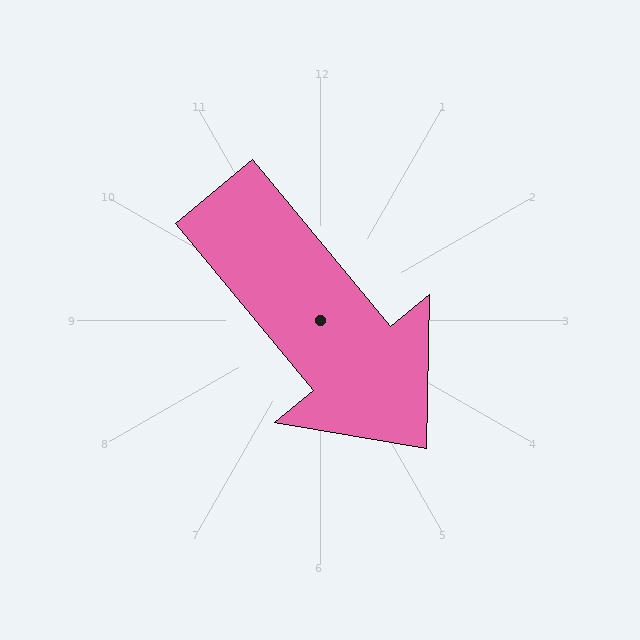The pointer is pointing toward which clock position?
Roughly 5 o'clock.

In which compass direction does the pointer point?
Southeast.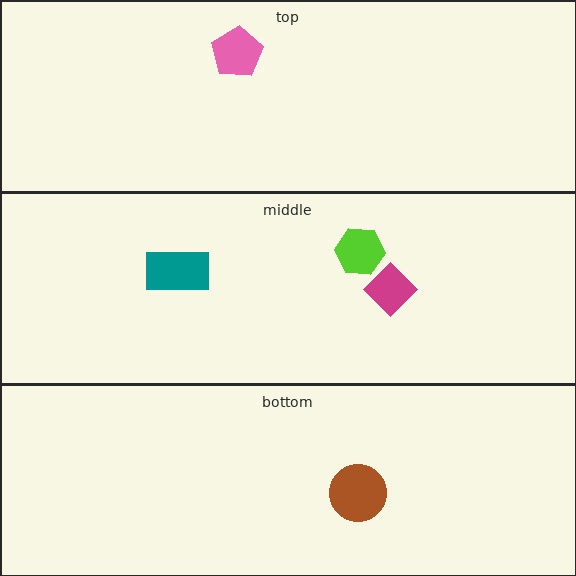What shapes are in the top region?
The pink pentagon.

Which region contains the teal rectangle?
The middle region.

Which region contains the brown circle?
The bottom region.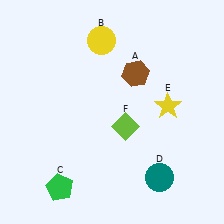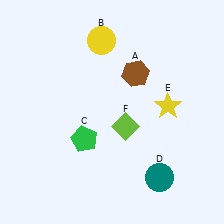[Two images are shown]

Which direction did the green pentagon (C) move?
The green pentagon (C) moved up.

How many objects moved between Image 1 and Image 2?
1 object moved between the two images.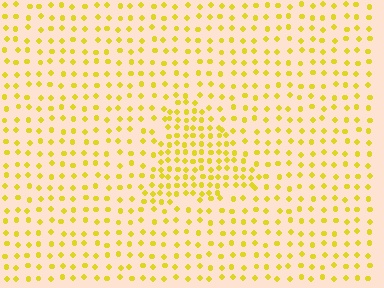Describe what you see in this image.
The image contains small yellow elements arranged at two different densities. A triangle-shaped region is visible where the elements are more densely packed than the surrounding area.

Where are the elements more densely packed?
The elements are more densely packed inside the triangle boundary.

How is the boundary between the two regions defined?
The boundary is defined by a change in element density (approximately 1.9x ratio). All elements are the same color, size, and shape.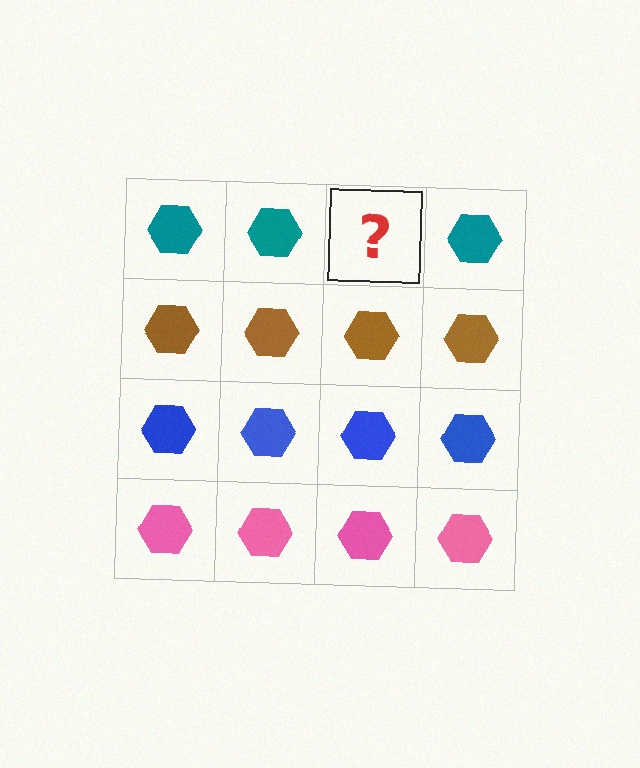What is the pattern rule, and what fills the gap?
The rule is that each row has a consistent color. The gap should be filled with a teal hexagon.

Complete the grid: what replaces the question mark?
The question mark should be replaced with a teal hexagon.